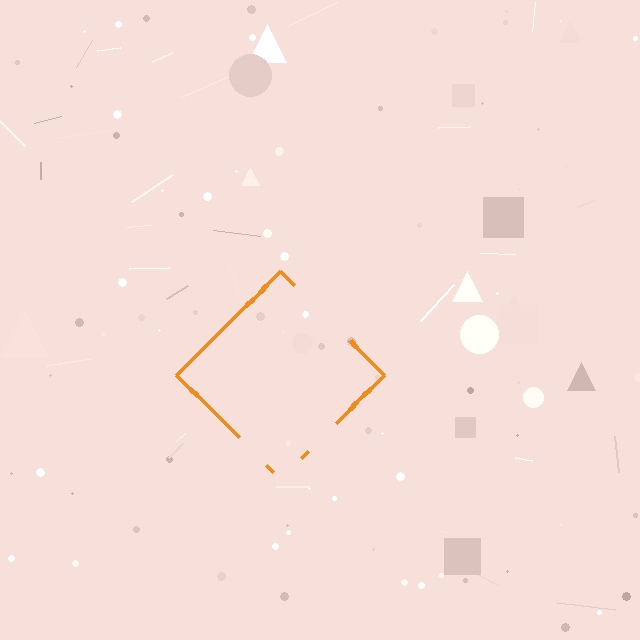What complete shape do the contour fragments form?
The contour fragments form a diamond.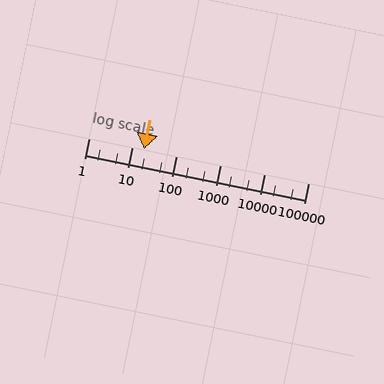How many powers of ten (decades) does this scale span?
The scale spans 5 decades, from 1 to 100000.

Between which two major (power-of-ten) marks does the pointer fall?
The pointer is between 10 and 100.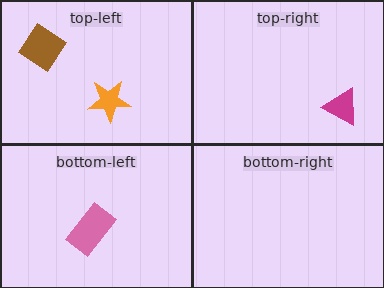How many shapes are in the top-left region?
2.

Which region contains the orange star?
The top-left region.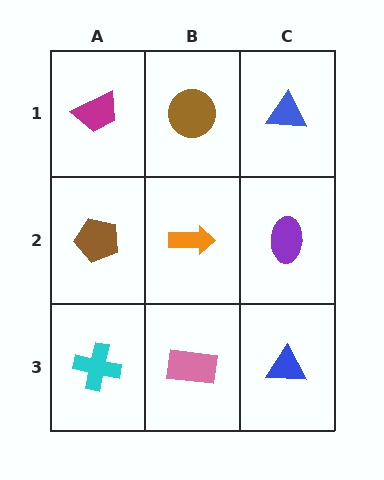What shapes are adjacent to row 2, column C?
A blue triangle (row 1, column C), a blue triangle (row 3, column C), an orange arrow (row 2, column B).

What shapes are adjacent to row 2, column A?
A magenta trapezoid (row 1, column A), a cyan cross (row 3, column A), an orange arrow (row 2, column B).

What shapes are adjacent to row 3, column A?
A brown pentagon (row 2, column A), a pink rectangle (row 3, column B).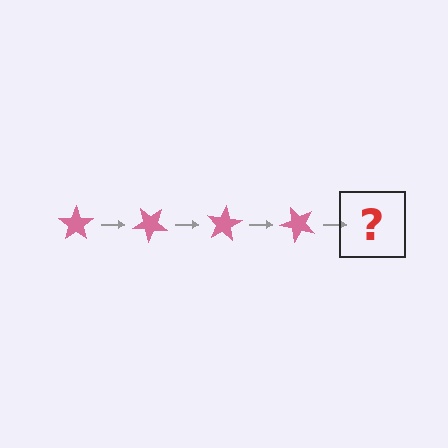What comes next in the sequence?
The next element should be a pink star rotated 160 degrees.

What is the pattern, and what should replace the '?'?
The pattern is that the star rotates 40 degrees each step. The '?' should be a pink star rotated 160 degrees.